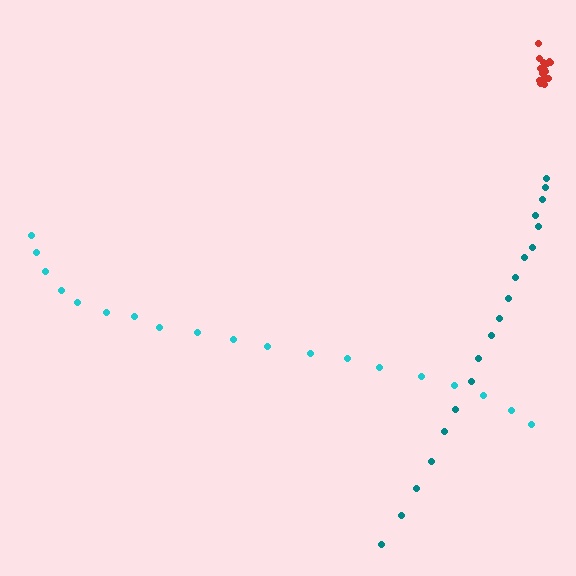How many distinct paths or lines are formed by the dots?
There are 3 distinct paths.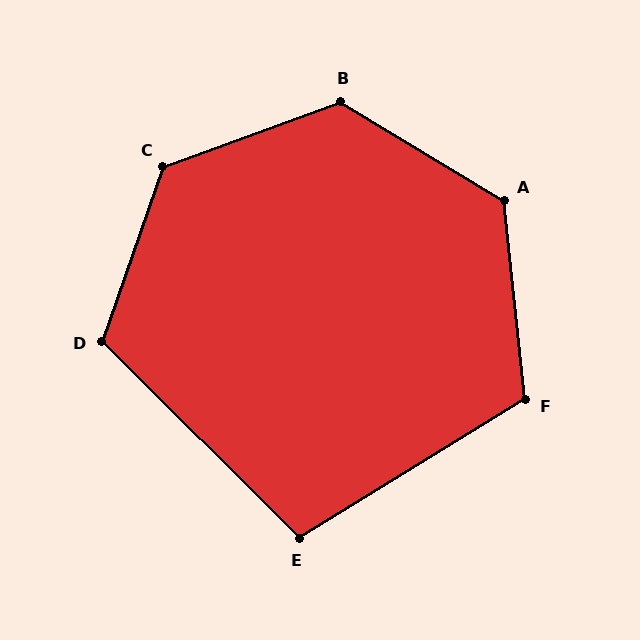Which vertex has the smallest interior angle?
E, at approximately 103 degrees.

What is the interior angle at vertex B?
Approximately 129 degrees (obtuse).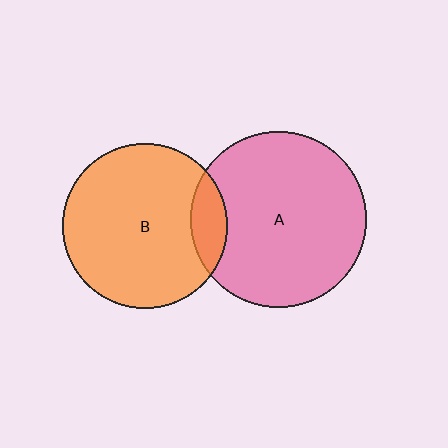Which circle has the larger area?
Circle A (pink).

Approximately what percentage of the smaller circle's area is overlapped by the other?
Approximately 15%.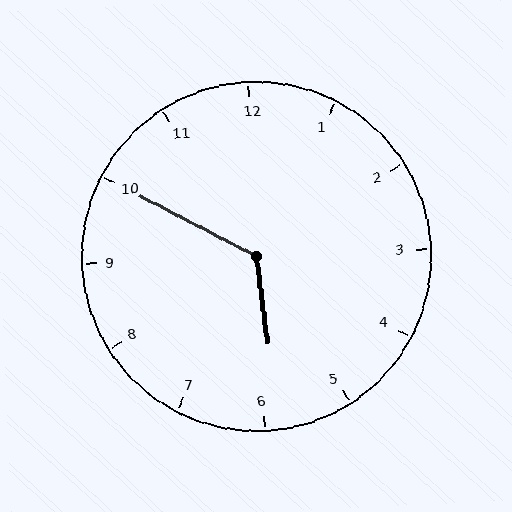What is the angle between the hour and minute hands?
Approximately 125 degrees.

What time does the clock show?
5:50.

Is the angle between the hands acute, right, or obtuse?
It is obtuse.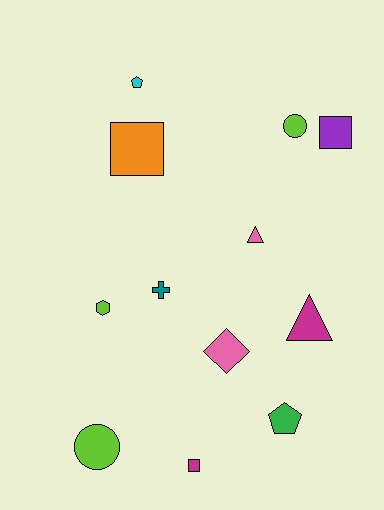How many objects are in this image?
There are 12 objects.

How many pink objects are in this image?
There are 2 pink objects.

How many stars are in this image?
There are no stars.